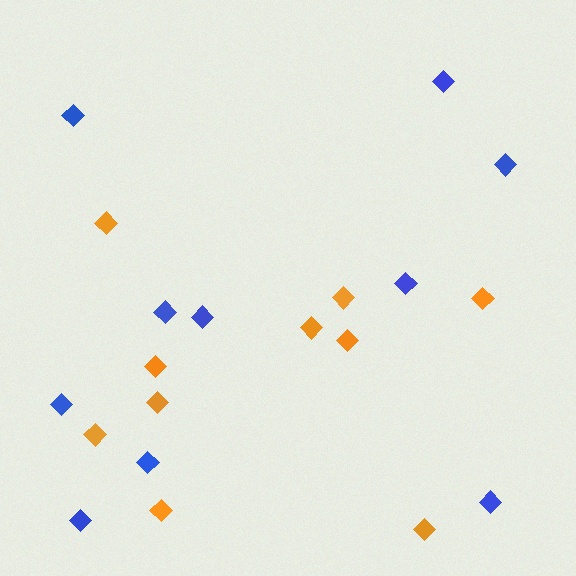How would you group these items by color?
There are 2 groups: one group of blue diamonds (10) and one group of orange diamonds (10).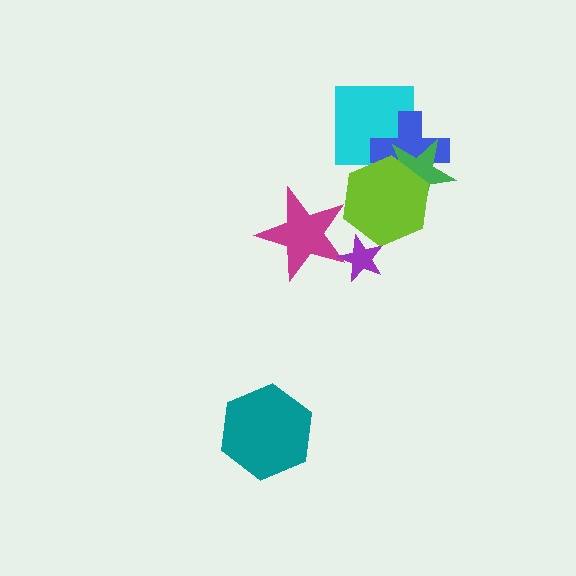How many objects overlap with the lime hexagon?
3 objects overlap with the lime hexagon.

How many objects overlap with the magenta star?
1 object overlaps with the magenta star.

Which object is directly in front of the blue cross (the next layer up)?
The green star is directly in front of the blue cross.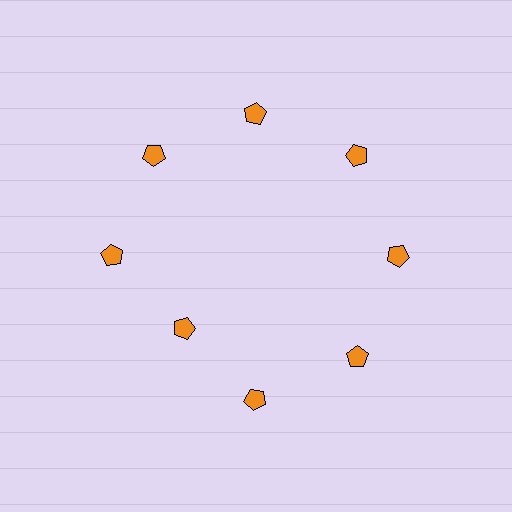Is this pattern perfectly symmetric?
No. The 8 orange pentagons are arranged in a ring, but one element near the 8 o'clock position is pulled inward toward the center, breaking the 8-fold rotational symmetry.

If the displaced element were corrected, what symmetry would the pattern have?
It would have 8-fold rotational symmetry — the pattern would map onto itself every 45 degrees.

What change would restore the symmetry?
The symmetry would be restored by moving it outward, back onto the ring so that all 8 pentagons sit at equal angles and equal distance from the center.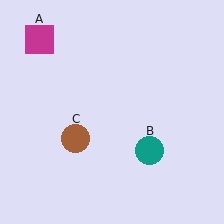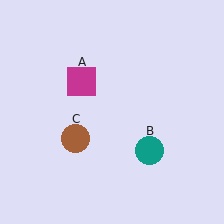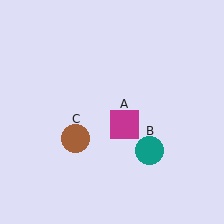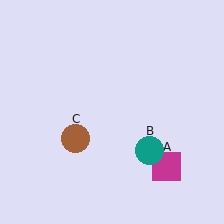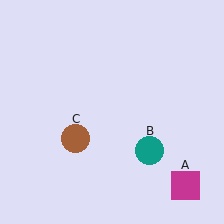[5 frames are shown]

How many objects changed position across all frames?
1 object changed position: magenta square (object A).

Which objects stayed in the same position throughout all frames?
Teal circle (object B) and brown circle (object C) remained stationary.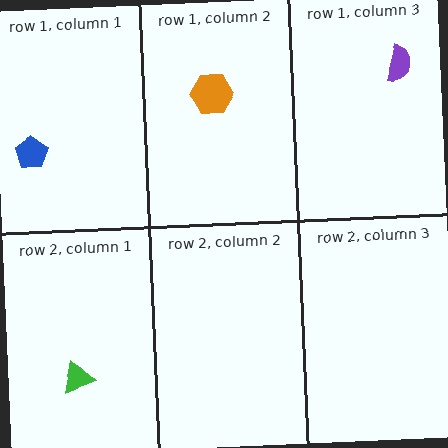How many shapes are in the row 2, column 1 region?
1.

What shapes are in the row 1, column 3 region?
The purple semicircle.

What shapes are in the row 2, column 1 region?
The green triangle.